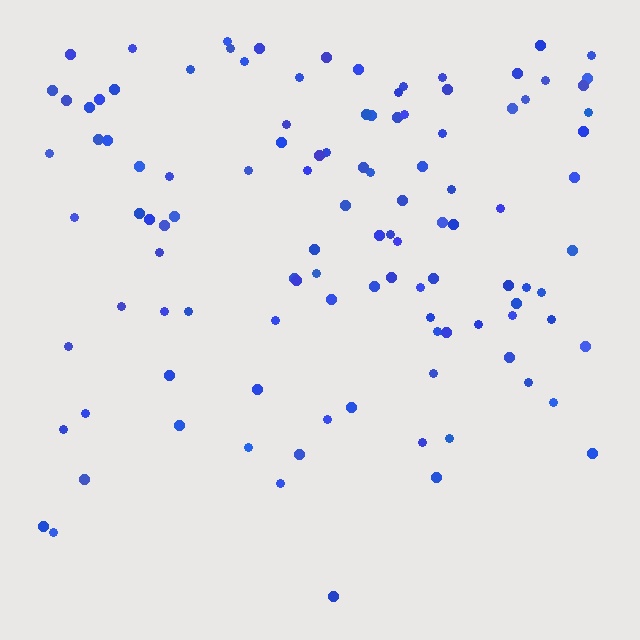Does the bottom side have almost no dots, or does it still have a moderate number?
Still a moderate number, just noticeably fewer than the top.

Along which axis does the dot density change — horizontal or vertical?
Vertical.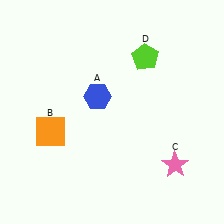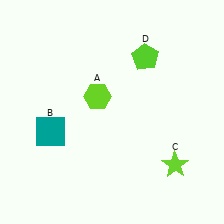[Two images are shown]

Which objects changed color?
A changed from blue to lime. B changed from orange to teal. C changed from pink to lime.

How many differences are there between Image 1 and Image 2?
There are 3 differences between the two images.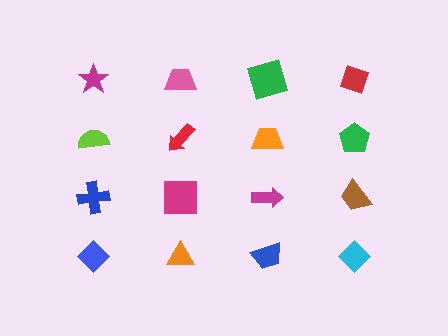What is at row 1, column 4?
A red diamond.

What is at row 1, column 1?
A magenta star.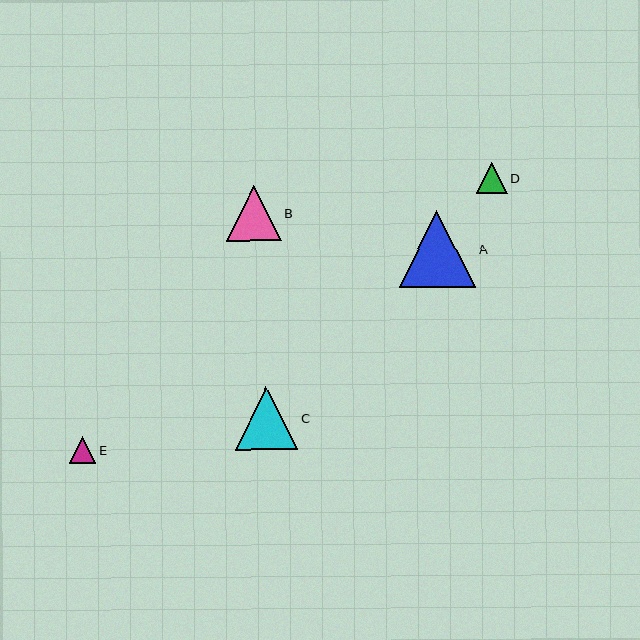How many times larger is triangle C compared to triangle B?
Triangle C is approximately 1.1 times the size of triangle B.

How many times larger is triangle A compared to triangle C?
Triangle A is approximately 1.2 times the size of triangle C.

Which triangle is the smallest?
Triangle E is the smallest with a size of approximately 26 pixels.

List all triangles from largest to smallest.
From largest to smallest: A, C, B, D, E.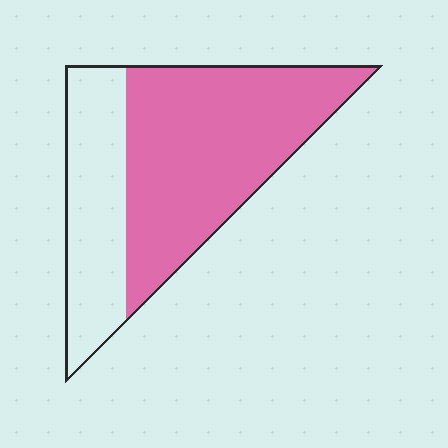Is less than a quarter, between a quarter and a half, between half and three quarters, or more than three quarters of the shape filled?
Between half and three quarters.